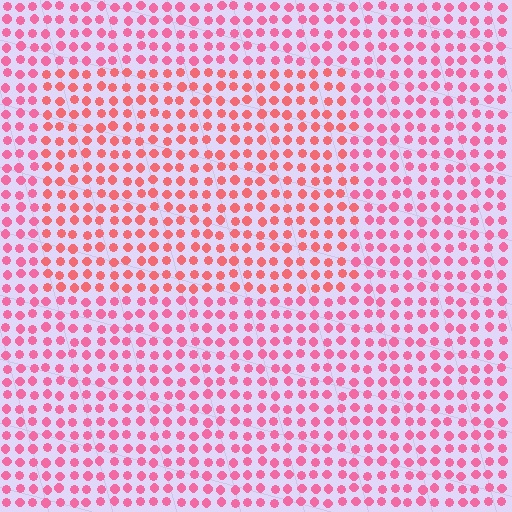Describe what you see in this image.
The image is filled with small pink elements in a uniform arrangement. A rectangle-shaped region is visible where the elements are tinted to a slightly different hue, forming a subtle color boundary.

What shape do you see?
I see a rectangle.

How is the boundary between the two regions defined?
The boundary is defined purely by a slight shift in hue (about 21 degrees). Spacing, size, and orientation are identical on both sides.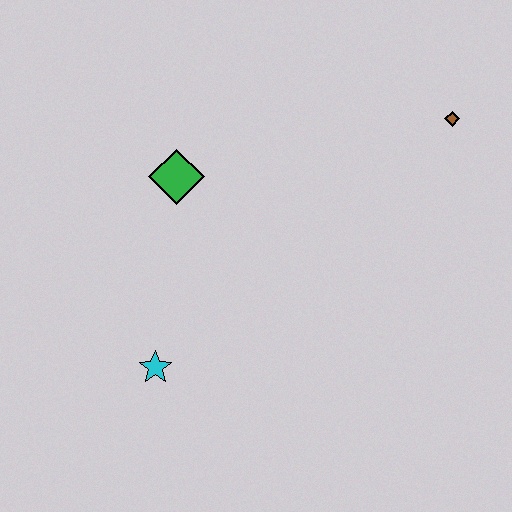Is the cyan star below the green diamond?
Yes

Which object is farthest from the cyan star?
The brown diamond is farthest from the cyan star.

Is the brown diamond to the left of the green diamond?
No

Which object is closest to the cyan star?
The green diamond is closest to the cyan star.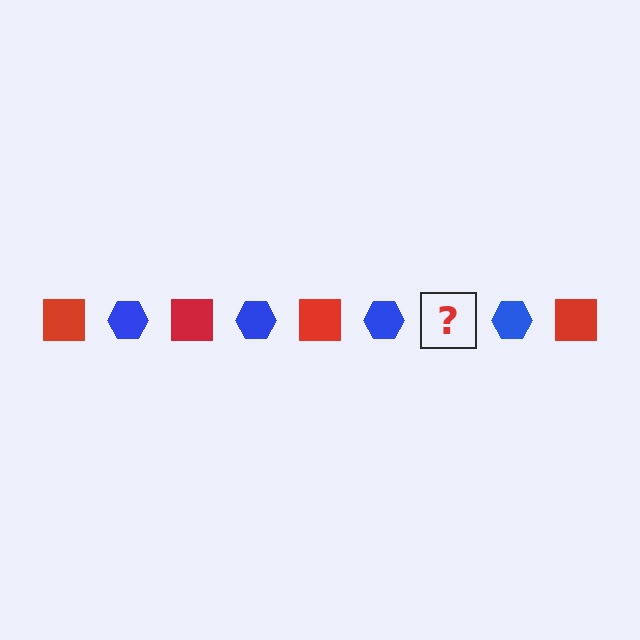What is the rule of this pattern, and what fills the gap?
The rule is that the pattern alternates between red square and blue hexagon. The gap should be filled with a red square.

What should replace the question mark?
The question mark should be replaced with a red square.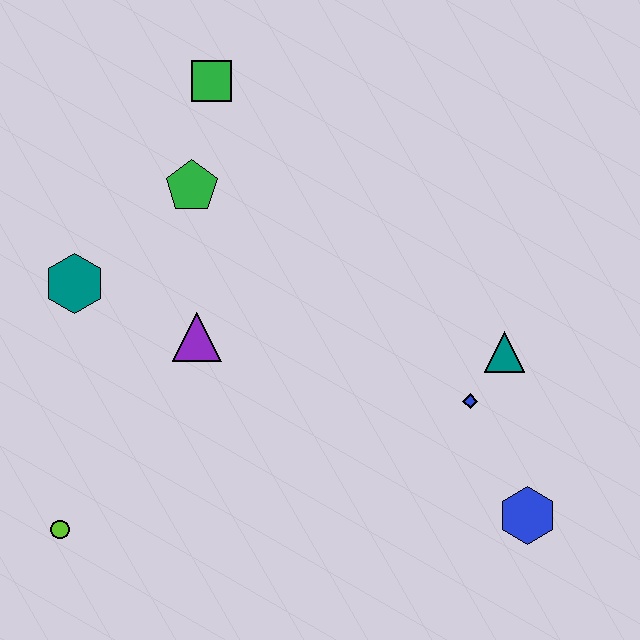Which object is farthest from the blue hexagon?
The green square is farthest from the blue hexagon.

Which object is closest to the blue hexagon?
The blue diamond is closest to the blue hexagon.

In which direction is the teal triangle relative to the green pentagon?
The teal triangle is to the right of the green pentagon.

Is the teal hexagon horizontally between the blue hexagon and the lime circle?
Yes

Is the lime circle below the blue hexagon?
Yes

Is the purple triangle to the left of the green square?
Yes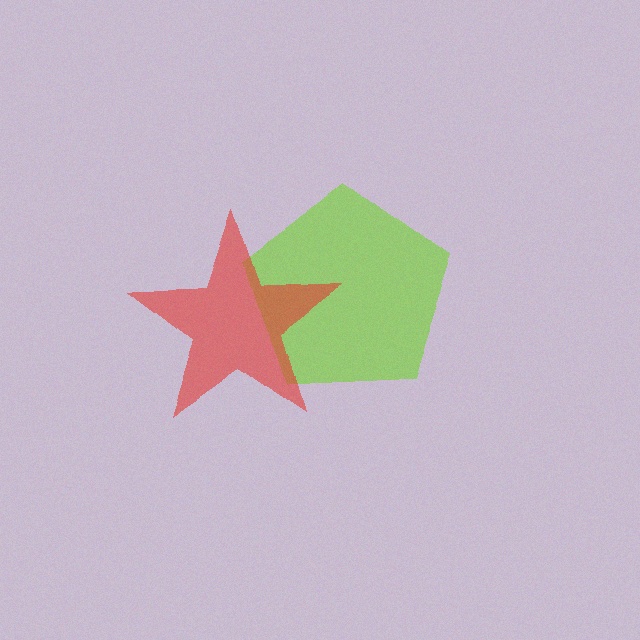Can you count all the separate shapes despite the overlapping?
Yes, there are 2 separate shapes.